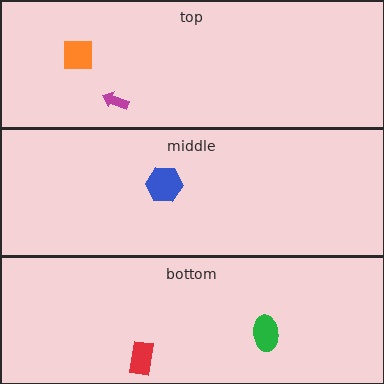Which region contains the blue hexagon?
The middle region.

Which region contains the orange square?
The top region.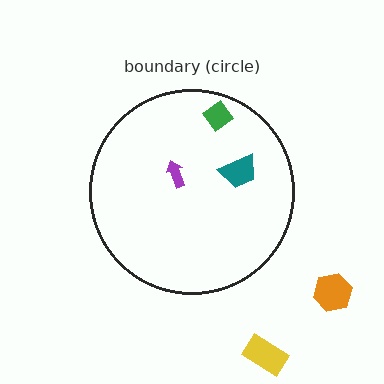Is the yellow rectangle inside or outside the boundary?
Outside.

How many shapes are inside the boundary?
3 inside, 2 outside.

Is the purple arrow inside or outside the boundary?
Inside.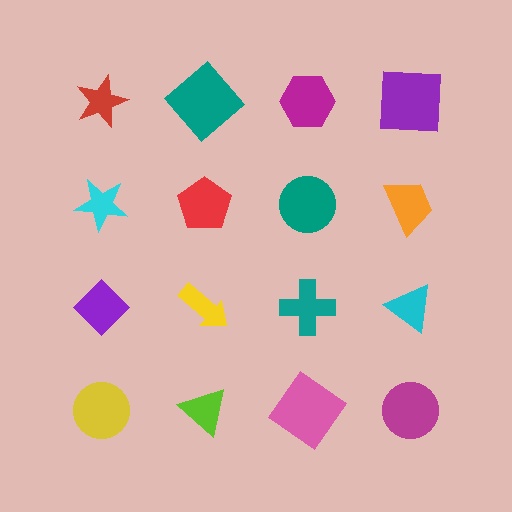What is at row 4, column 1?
A yellow circle.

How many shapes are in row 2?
4 shapes.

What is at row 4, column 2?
A lime triangle.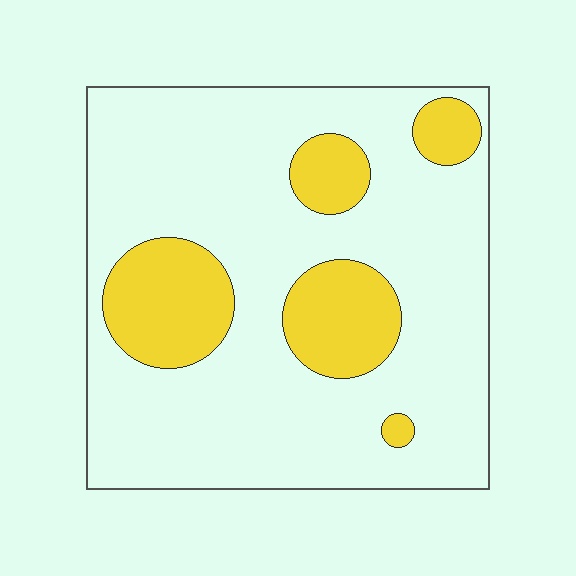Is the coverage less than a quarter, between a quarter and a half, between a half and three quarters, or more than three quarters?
Less than a quarter.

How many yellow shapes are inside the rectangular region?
5.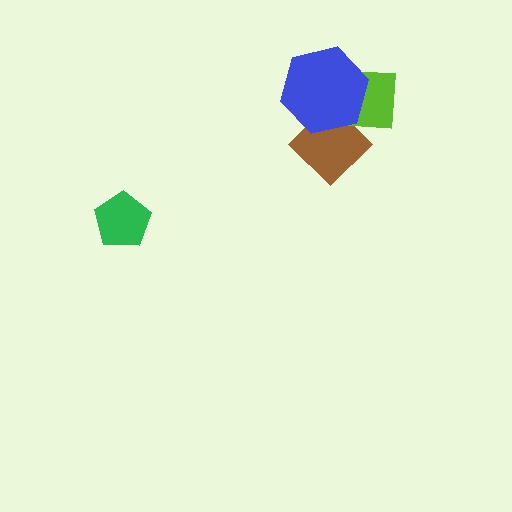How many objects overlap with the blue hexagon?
2 objects overlap with the blue hexagon.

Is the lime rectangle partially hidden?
Yes, it is partially covered by another shape.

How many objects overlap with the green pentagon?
0 objects overlap with the green pentagon.